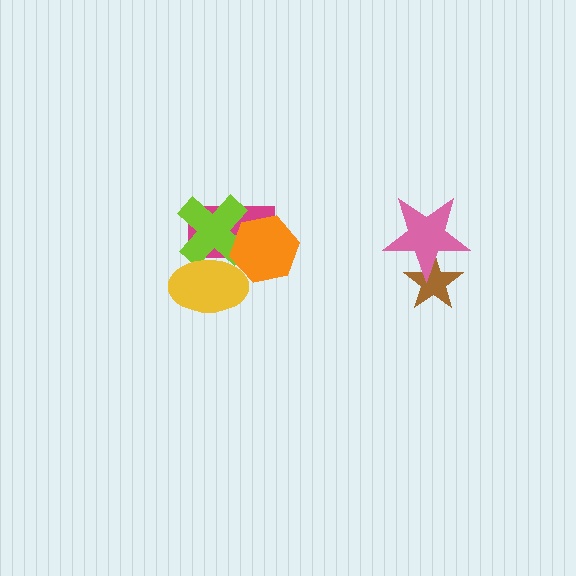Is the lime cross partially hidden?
Yes, it is partially covered by another shape.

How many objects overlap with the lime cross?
3 objects overlap with the lime cross.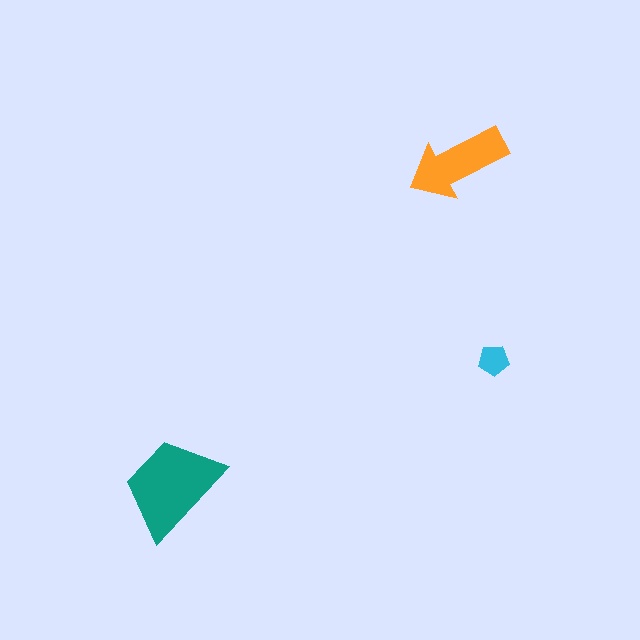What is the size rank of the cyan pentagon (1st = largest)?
3rd.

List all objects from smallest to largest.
The cyan pentagon, the orange arrow, the teal trapezoid.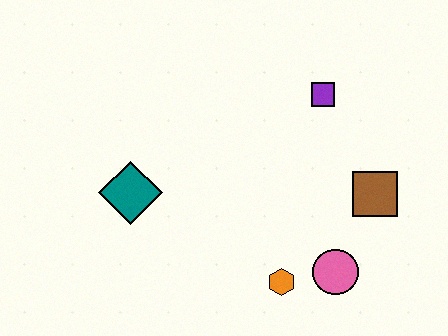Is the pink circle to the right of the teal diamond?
Yes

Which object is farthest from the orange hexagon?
The purple square is farthest from the orange hexagon.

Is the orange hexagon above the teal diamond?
No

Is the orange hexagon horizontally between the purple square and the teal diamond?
Yes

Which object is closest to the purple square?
The brown square is closest to the purple square.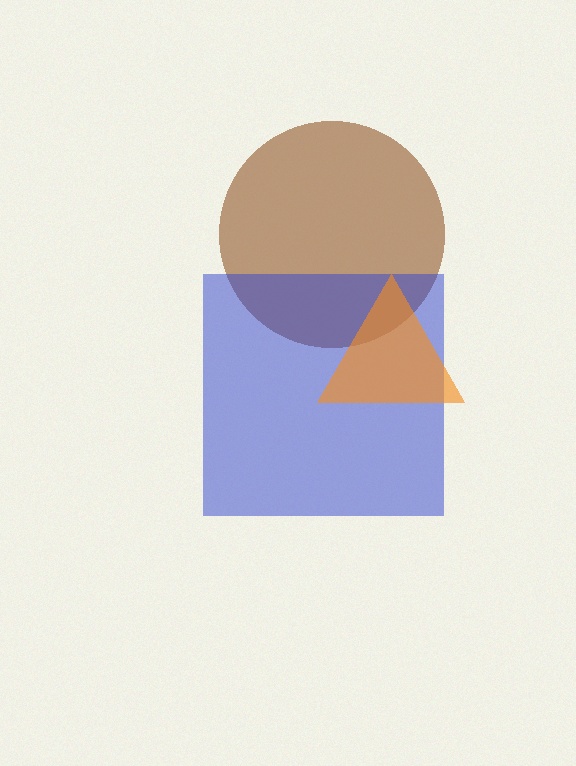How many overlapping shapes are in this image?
There are 3 overlapping shapes in the image.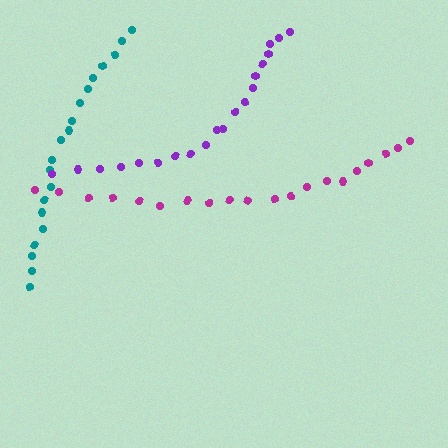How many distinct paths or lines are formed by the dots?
There are 3 distinct paths.